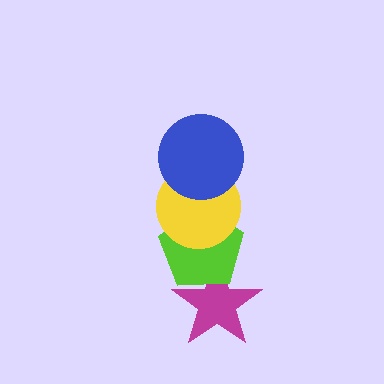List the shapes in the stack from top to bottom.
From top to bottom: the blue circle, the yellow circle, the lime pentagon, the magenta star.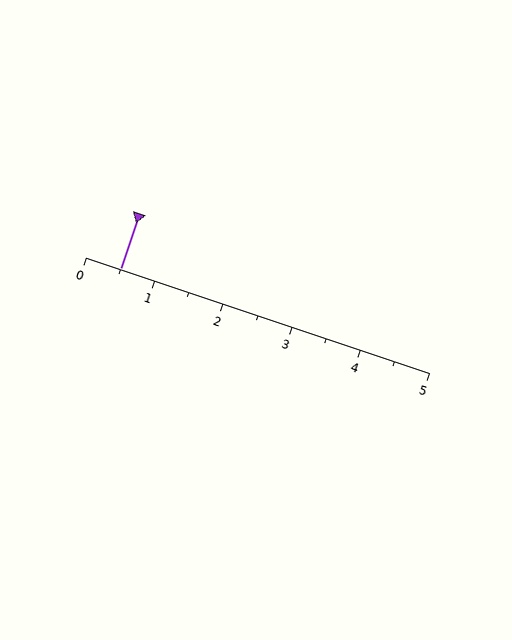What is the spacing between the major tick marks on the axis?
The major ticks are spaced 1 apart.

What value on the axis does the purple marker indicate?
The marker indicates approximately 0.5.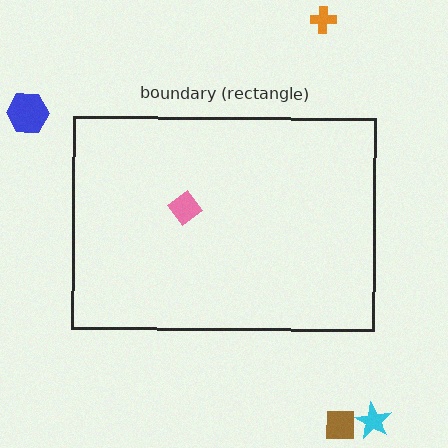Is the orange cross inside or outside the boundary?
Outside.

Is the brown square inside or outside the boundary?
Outside.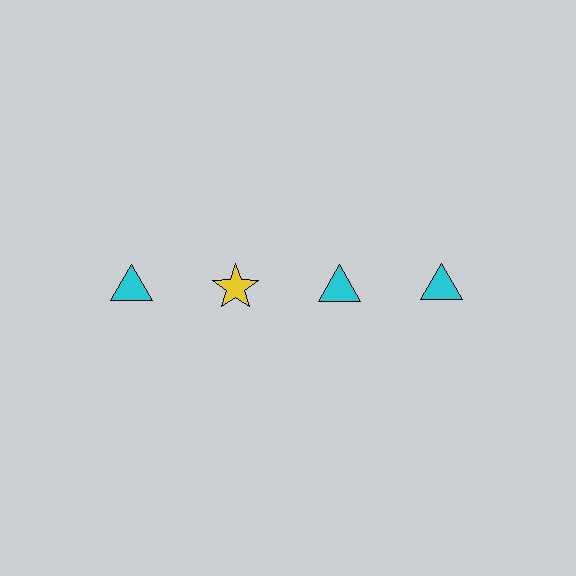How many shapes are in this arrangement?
There are 4 shapes arranged in a grid pattern.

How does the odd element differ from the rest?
It differs in both color (yellow instead of cyan) and shape (star instead of triangle).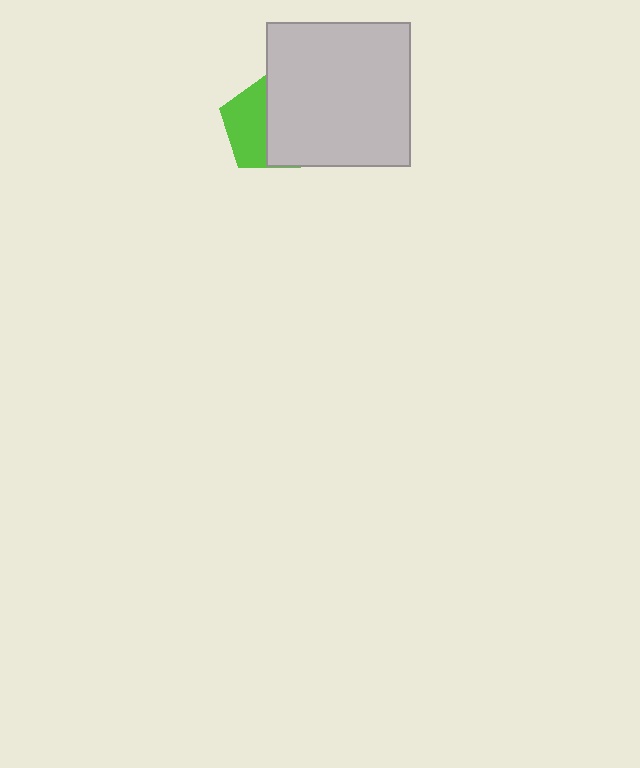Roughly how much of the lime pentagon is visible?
A small part of it is visible (roughly 44%).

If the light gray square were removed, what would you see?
You would see the complete lime pentagon.